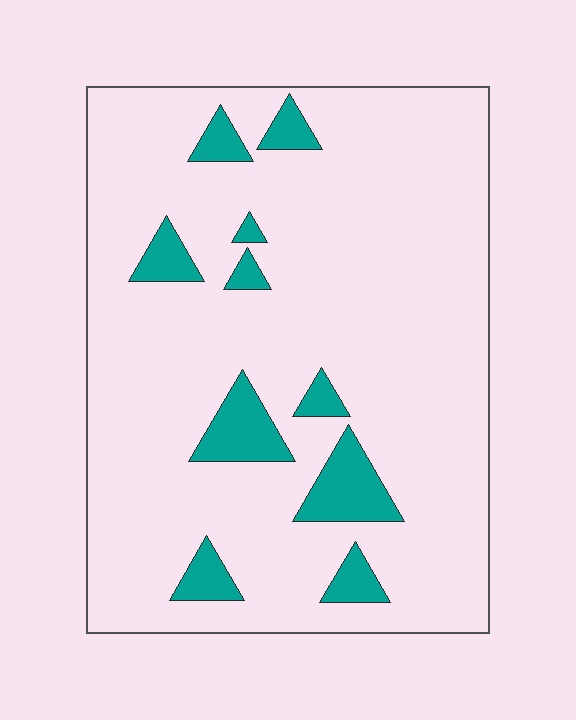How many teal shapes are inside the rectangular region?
10.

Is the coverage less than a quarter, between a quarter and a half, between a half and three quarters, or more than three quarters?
Less than a quarter.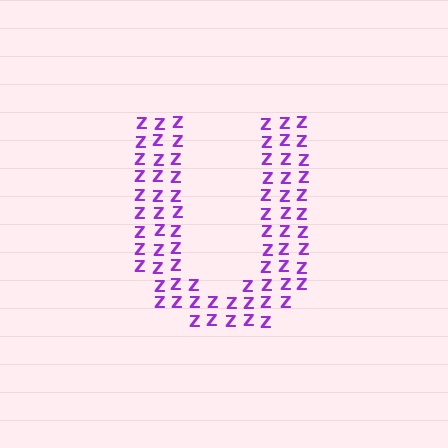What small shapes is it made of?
It is made of small letter Z's.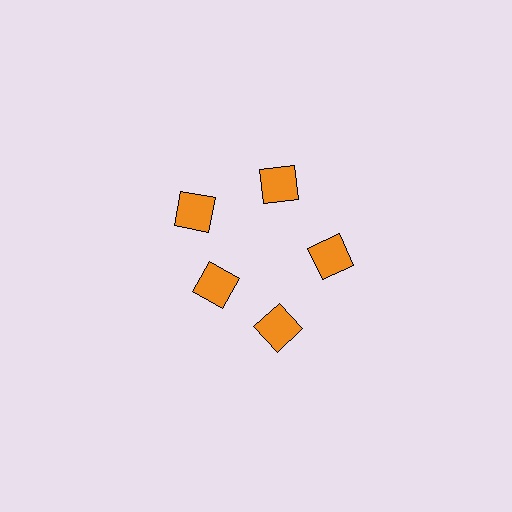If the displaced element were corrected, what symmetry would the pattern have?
It would have 5-fold rotational symmetry — the pattern would map onto itself every 72 degrees.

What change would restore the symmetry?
The symmetry would be restored by moving it outward, back onto the ring so that all 5 squares sit at equal angles and equal distance from the center.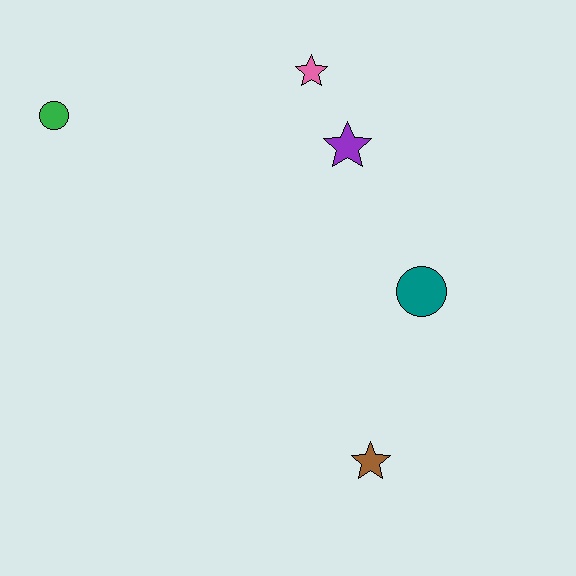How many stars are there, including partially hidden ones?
There are 3 stars.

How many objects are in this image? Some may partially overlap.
There are 5 objects.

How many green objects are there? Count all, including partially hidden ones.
There is 1 green object.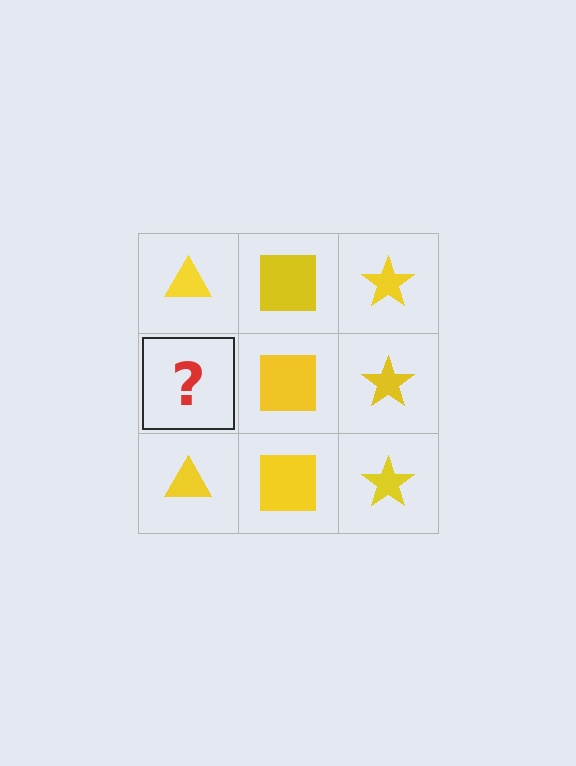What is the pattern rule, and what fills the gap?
The rule is that each column has a consistent shape. The gap should be filled with a yellow triangle.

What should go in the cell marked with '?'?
The missing cell should contain a yellow triangle.